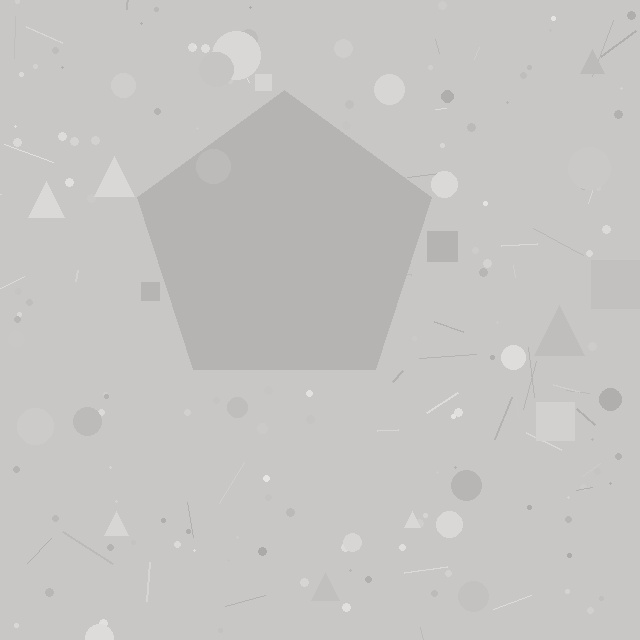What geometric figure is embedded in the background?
A pentagon is embedded in the background.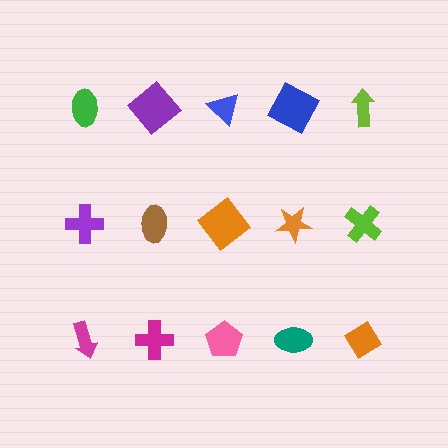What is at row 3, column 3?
A pink pentagon.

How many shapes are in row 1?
5 shapes.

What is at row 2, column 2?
A brown ellipse.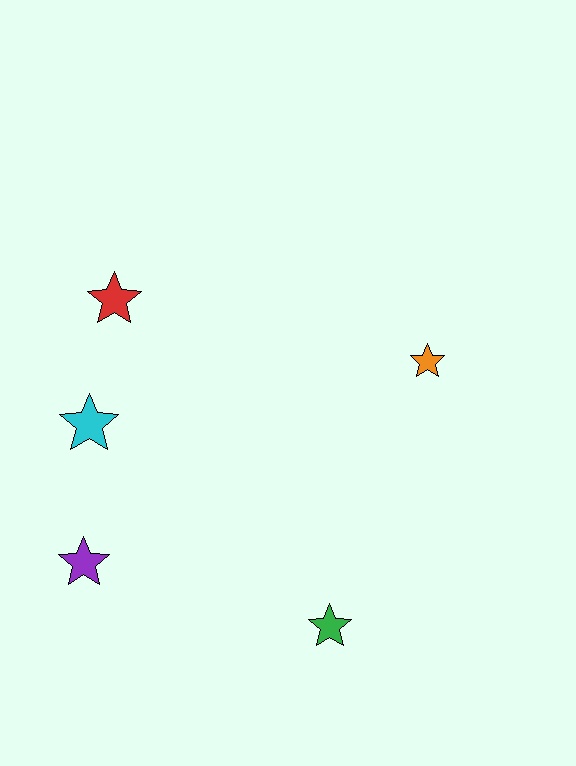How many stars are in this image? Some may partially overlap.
There are 5 stars.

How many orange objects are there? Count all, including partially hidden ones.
There is 1 orange object.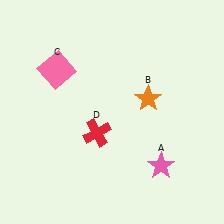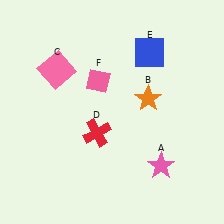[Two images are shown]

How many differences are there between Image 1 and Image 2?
There are 2 differences between the two images.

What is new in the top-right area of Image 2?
A blue square (E) was added in the top-right area of Image 2.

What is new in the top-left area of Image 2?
A pink diamond (F) was added in the top-left area of Image 2.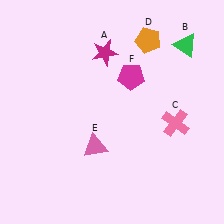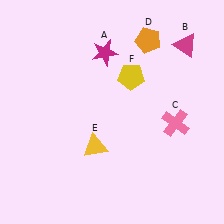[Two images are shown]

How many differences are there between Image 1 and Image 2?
There are 3 differences between the two images.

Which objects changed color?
B changed from green to magenta. E changed from pink to yellow. F changed from magenta to yellow.